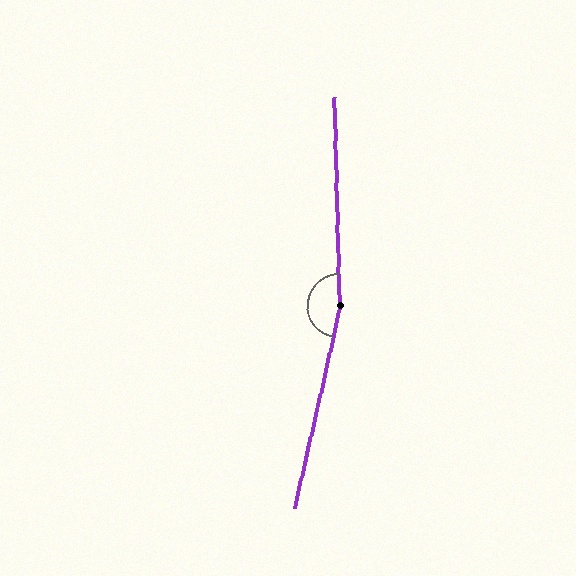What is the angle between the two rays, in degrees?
Approximately 166 degrees.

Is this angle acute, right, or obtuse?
It is obtuse.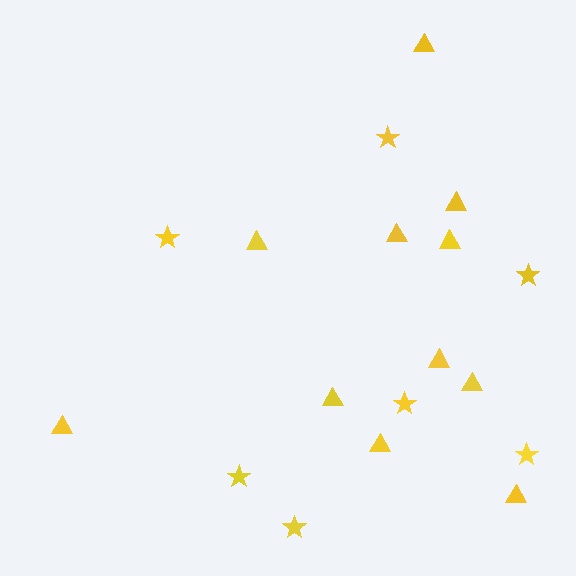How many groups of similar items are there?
There are 2 groups: one group of triangles (11) and one group of stars (7).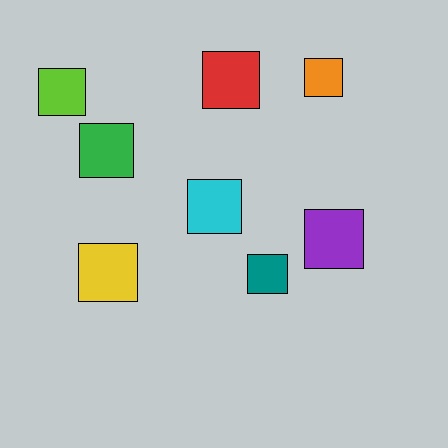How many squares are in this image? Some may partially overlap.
There are 8 squares.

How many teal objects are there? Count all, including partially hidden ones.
There is 1 teal object.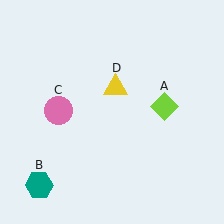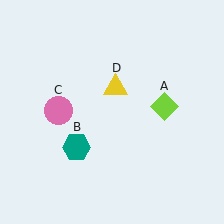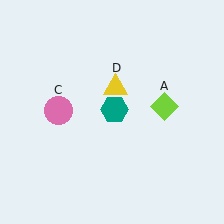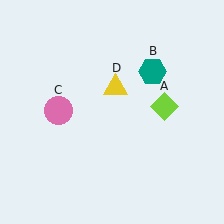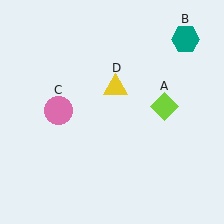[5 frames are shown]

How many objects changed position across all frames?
1 object changed position: teal hexagon (object B).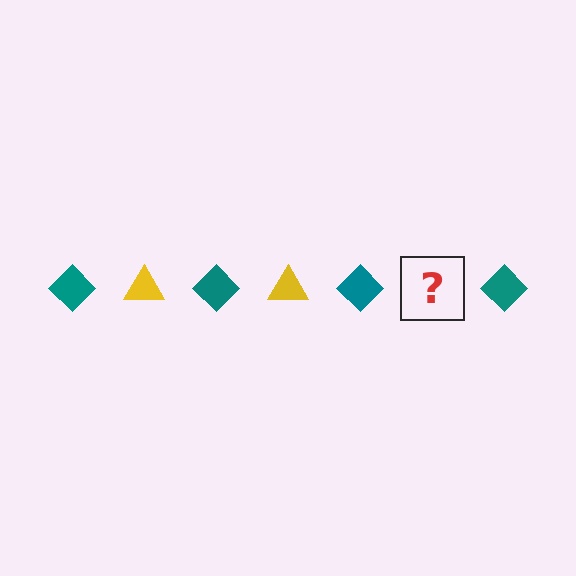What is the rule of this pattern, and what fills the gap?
The rule is that the pattern alternates between teal diamond and yellow triangle. The gap should be filled with a yellow triangle.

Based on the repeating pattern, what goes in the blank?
The blank should be a yellow triangle.